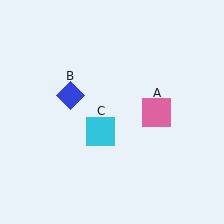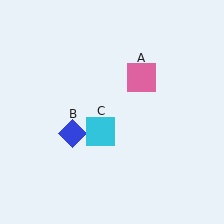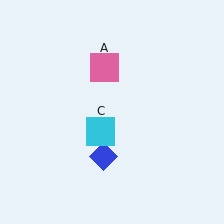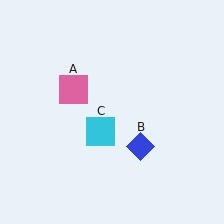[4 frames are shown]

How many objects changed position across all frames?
2 objects changed position: pink square (object A), blue diamond (object B).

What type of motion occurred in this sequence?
The pink square (object A), blue diamond (object B) rotated counterclockwise around the center of the scene.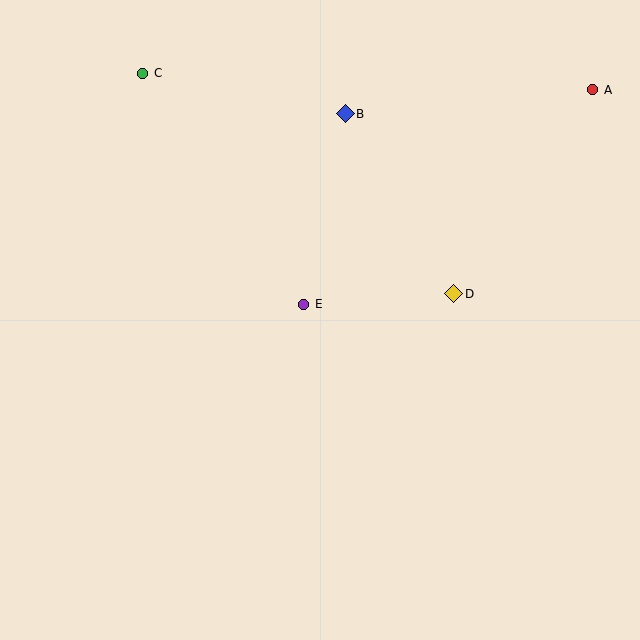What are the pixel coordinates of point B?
Point B is at (345, 114).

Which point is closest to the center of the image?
Point E at (304, 304) is closest to the center.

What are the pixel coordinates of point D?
Point D is at (454, 294).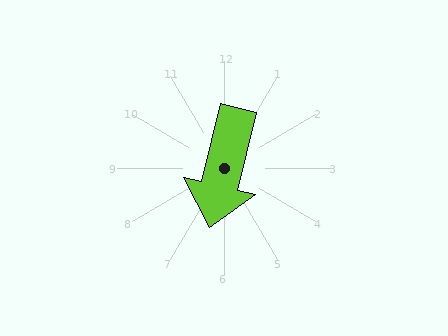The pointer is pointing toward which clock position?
Roughly 6 o'clock.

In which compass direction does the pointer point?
South.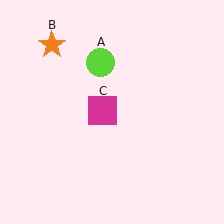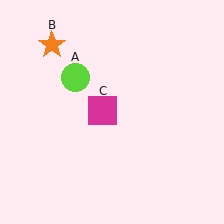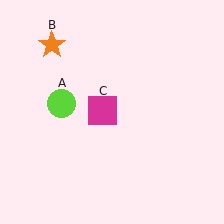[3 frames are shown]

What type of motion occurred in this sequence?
The lime circle (object A) rotated counterclockwise around the center of the scene.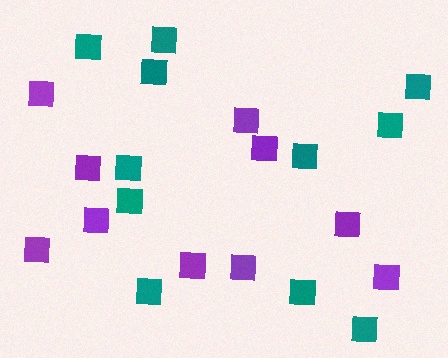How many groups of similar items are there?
There are 2 groups: one group of purple squares (10) and one group of teal squares (11).